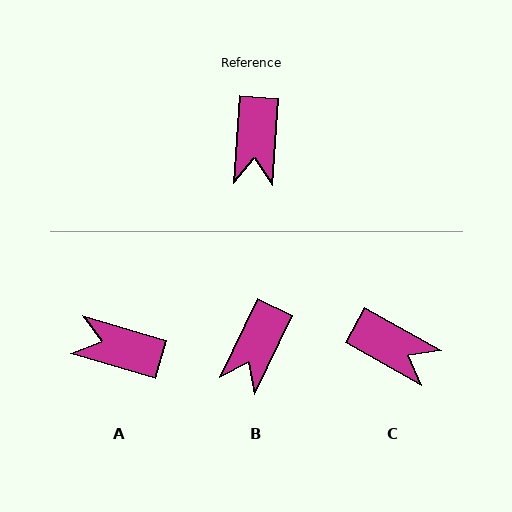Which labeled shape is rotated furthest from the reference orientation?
A, about 103 degrees away.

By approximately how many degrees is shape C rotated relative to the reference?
Approximately 65 degrees counter-clockwise.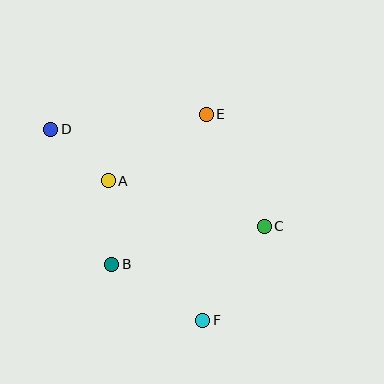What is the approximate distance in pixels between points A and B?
The distance between A and B is approximately 83 pixels.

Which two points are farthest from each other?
Points D and F are farthest from each other.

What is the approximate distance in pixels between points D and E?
The distance between D and E is approximately 156 pixels.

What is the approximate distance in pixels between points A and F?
The distance between A and F is approximately 168 pixels.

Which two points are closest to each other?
Points A and D are closest to each other.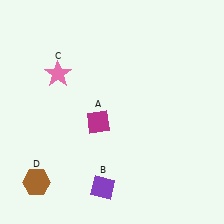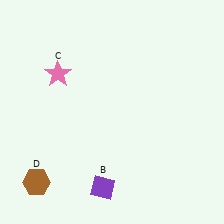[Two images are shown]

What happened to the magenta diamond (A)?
The magenta diamond (A) was removed in Image 2. It was in the bottom-left area of Image 1.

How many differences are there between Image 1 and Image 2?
There is 1 difference between the two images.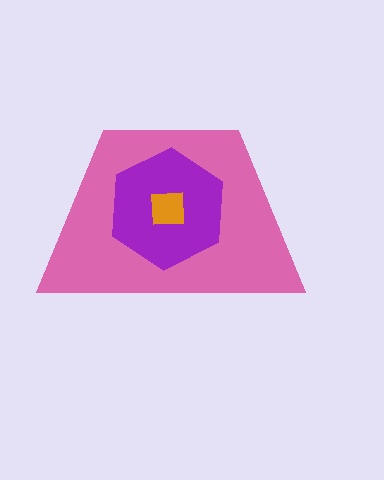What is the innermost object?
The orange square.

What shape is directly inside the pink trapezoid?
The purple hexagon.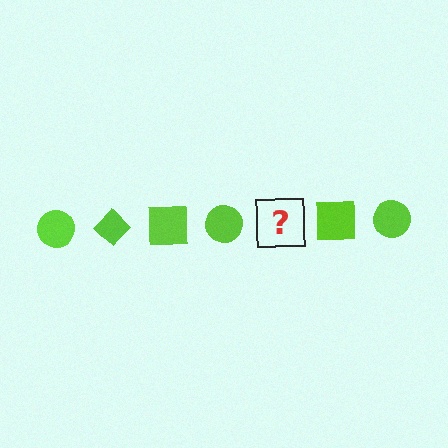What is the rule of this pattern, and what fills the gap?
The rule is that the pattern cycles through circle, diamond, square shapes in lime. The gap should be filled with a lime diamond.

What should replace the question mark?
The question mark should be replaced with a lime diamond.